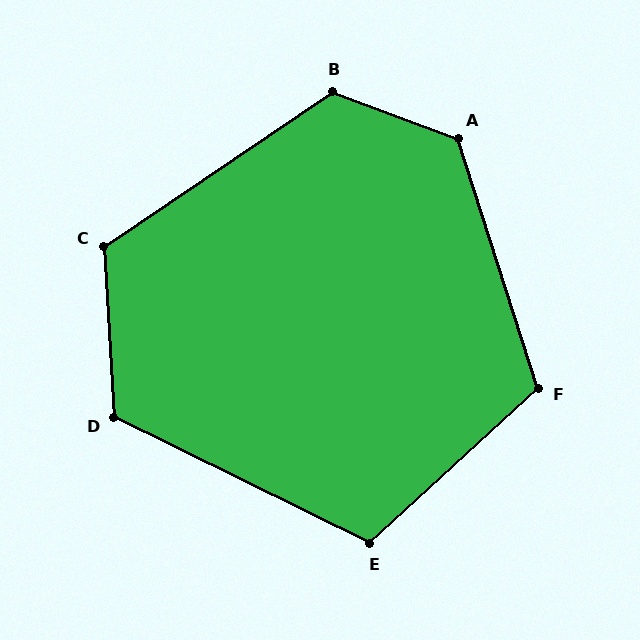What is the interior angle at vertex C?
Approximately 121 degrees (obtuse).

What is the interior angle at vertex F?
Approximately 115 degrees (obtuse).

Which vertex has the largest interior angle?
A, at approximately 128 degrees.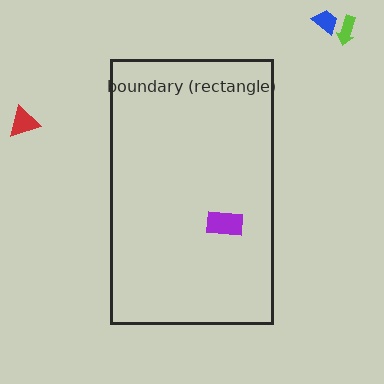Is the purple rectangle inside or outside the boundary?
Inside.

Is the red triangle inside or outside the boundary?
Outside.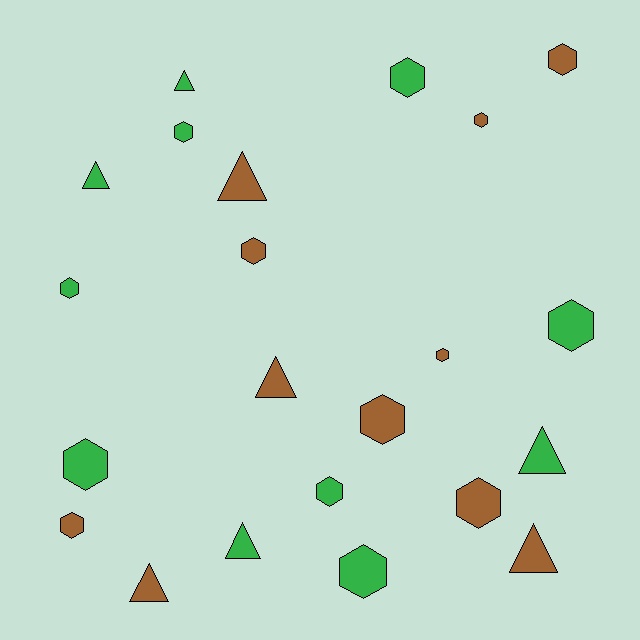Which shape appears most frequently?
Hexagon, with 14 objects.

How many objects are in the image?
There are 22 objects.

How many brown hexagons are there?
There are 7 brown hexagons.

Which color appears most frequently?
Green, with 11 objects.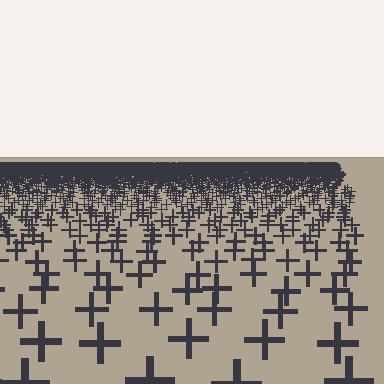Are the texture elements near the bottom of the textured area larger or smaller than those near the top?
Larger. Near the bottom, elements are closer to the viewer and appear at a bigger on-screen size.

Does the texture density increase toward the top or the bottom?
Density increases toward the top.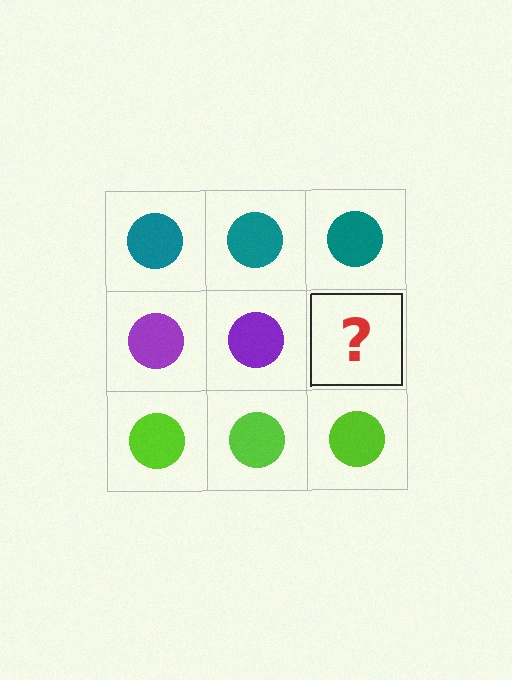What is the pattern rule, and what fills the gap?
The rule is that each row has a consistent color. The gap should be filled with a purple circle.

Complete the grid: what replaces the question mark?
The question mark should be replaced with a purple circle.